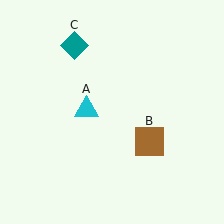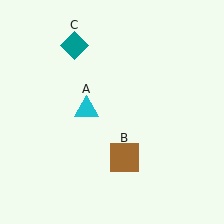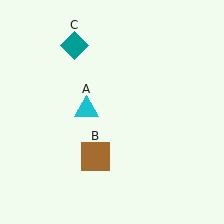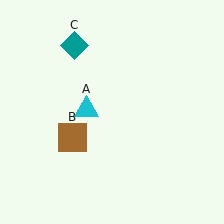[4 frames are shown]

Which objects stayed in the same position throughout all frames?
Cyan triangle (object A) and teal diamond (object C) remained stationary.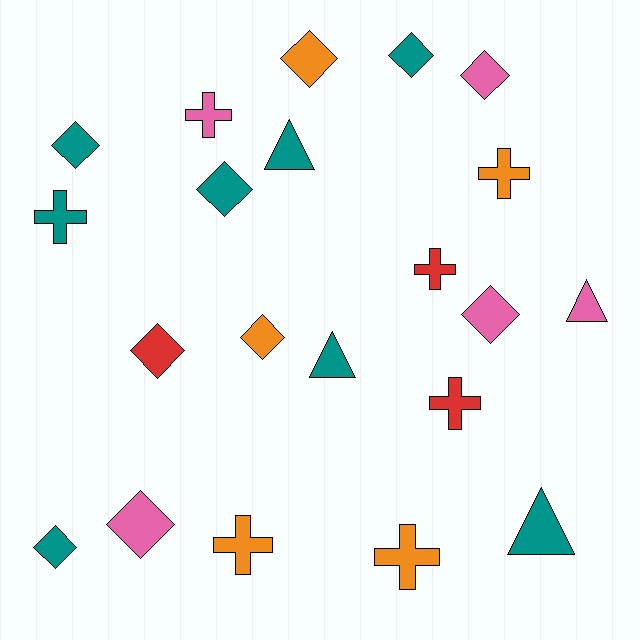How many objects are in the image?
There are 21 objects.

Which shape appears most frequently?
Diamond, with 10 objects.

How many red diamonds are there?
There is 1 red diamond.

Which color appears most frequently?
Teal, with 8 objects.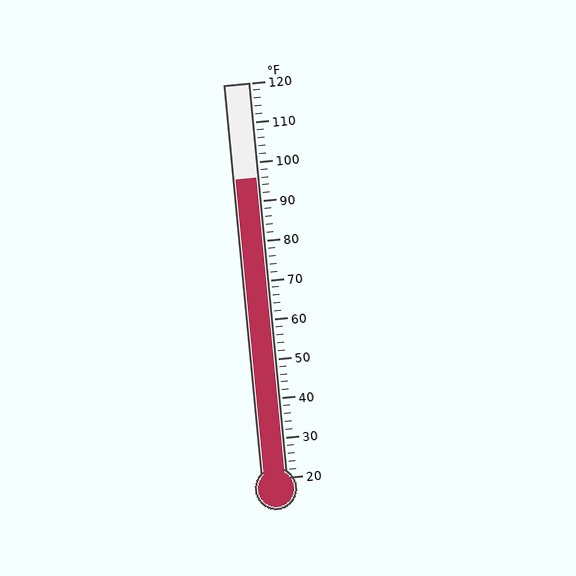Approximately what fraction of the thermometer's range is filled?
The thermometer is filled to approximately 75% of its range.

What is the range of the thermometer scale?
The thermometer scale ranges from 20°F to 120°F.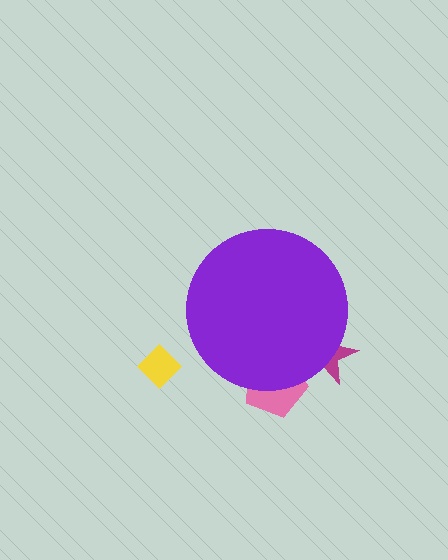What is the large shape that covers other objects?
A purple circle.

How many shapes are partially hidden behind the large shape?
2 shapes are partially hidden.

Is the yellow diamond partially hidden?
No, the yellow diamond is fully visible.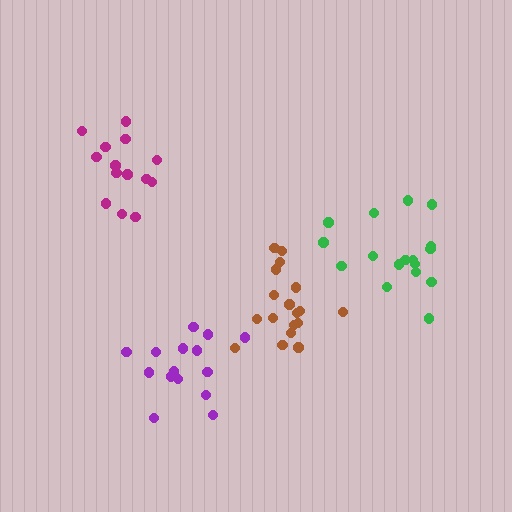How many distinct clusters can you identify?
There are 4 distinct clusters.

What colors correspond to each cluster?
The clusters are colored: brown, green, purple, magenta.